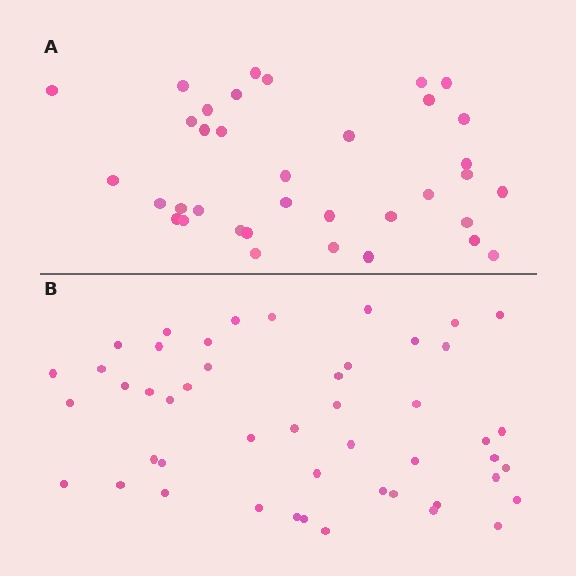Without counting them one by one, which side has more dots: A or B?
Region B (the bottom region) has more dots.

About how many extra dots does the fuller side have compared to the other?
Region B has roughly 12 or so more dots than region A.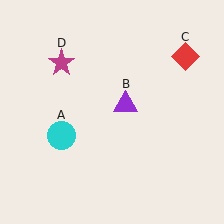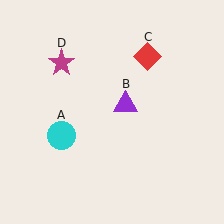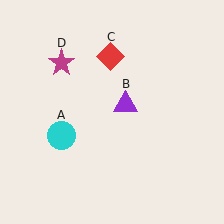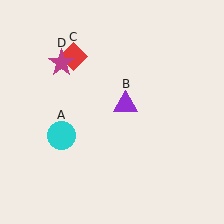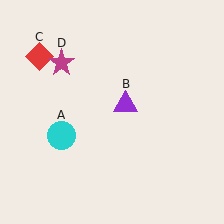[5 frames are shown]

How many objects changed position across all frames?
1 object changed position: red diamond (object C).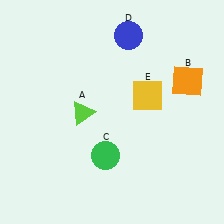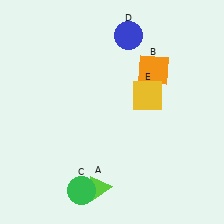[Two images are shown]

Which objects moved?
The objects that moved are: the lime triangle (A), the orange square (B), the green circle (C).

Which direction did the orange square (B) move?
The orange square (B) moved left.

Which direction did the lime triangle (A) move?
The lime triangle (A) moved down.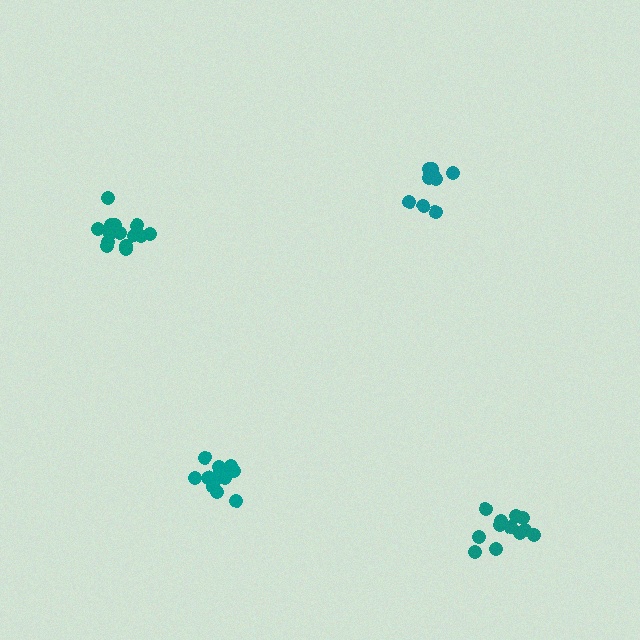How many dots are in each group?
Group 1: 15 dots, Group 2: 12 dots, Group 3: 10 dots, Group 4: 12 dots (49 total).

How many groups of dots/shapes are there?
There are 4 groups.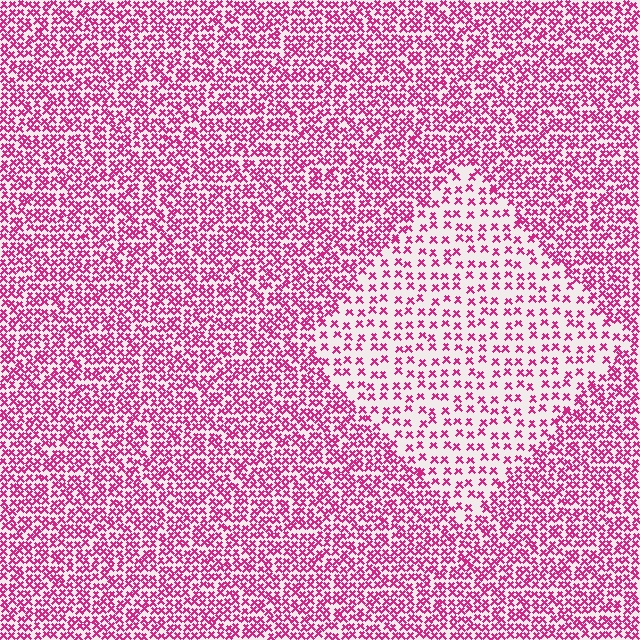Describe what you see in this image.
The image contains small magenta elements arranged at two different densities. A diamond-shaped region is visible where the elements are less densely packed than the surrounding area.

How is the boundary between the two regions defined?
The boundary is defined by a change in element density (approximately 2.2x ratio). All elements are the same color, size, and shape.